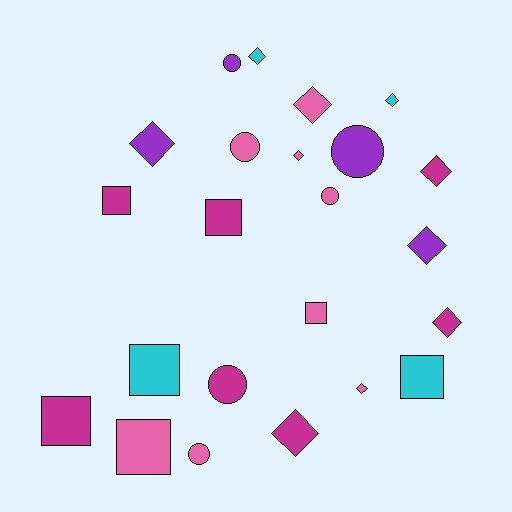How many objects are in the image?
There are 23 objects.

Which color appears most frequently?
Pink, with 8 objects.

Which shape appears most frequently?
Diamond, with 10 objects.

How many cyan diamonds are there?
There are 2 cyan diamonds.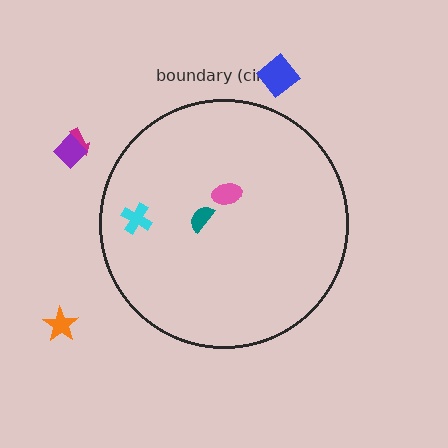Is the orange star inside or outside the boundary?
Outside.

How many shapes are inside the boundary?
3 inside, 4 outside.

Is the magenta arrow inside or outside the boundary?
Outside.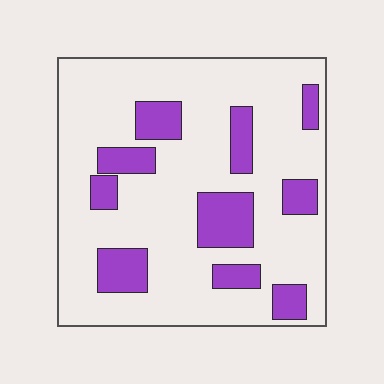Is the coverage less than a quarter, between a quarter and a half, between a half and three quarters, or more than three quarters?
Less than a quarter.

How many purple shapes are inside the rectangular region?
10.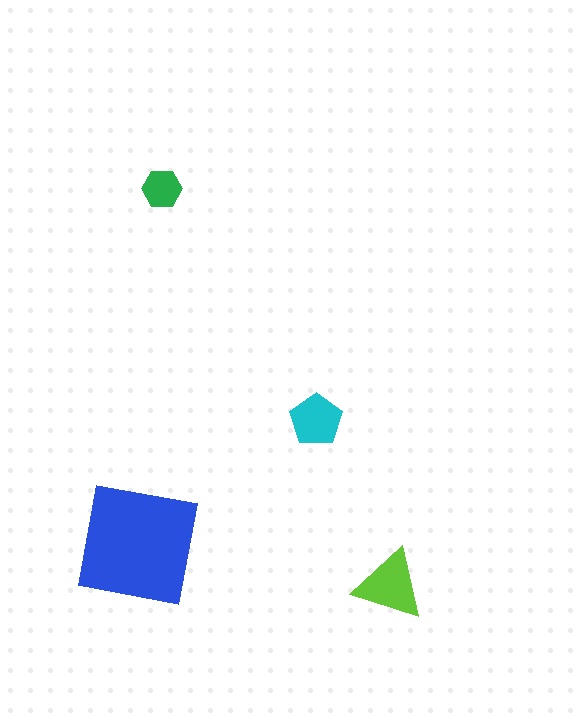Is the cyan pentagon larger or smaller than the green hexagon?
Larger.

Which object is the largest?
The blue square.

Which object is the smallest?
The green hexagon.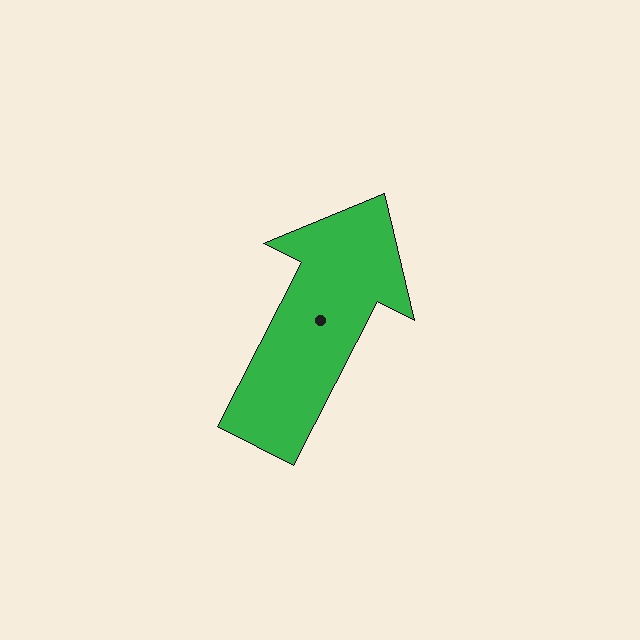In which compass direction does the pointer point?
Northeast.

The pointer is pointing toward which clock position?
Roughly 1 o'clock.